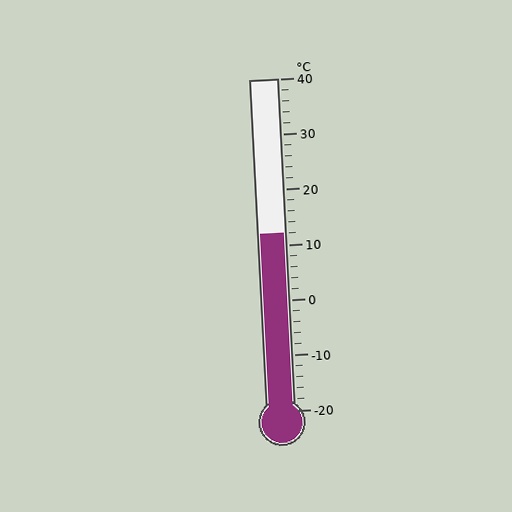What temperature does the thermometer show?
The thermometer shows approximately 12°C.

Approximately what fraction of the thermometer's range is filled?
The thermometer is filled to approximately 55% of its range.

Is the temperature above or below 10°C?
The temperature is above 10°C.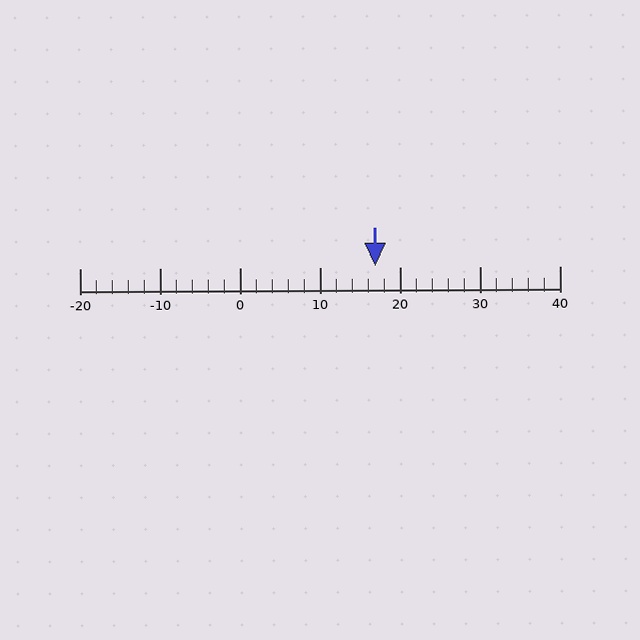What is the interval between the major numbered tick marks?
The major tick marks are spaced 10 units apart.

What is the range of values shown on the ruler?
The ruler shows values from -20 to 40.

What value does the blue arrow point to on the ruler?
The blue arrow points to approximately 17.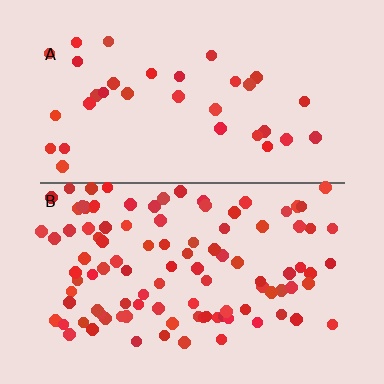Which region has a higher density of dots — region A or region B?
B (the bottom).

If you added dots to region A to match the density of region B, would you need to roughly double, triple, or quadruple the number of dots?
Approximately triple.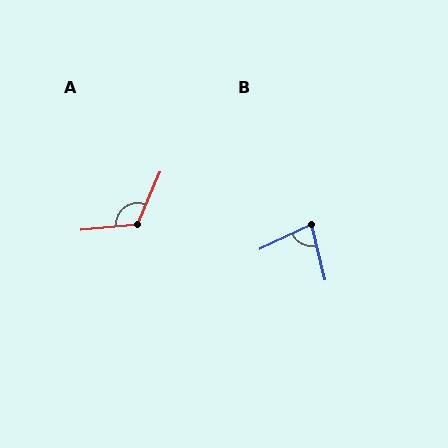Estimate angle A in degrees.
Approximately 119 degrees.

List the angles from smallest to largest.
B (77°), A (119°).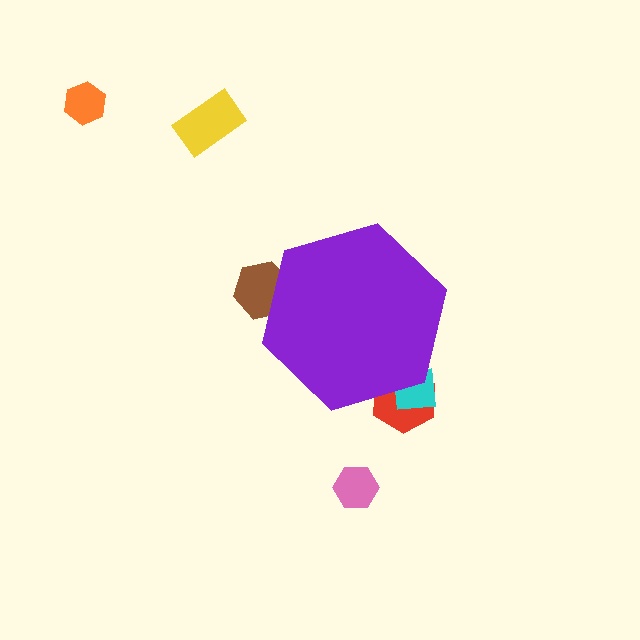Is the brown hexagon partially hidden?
Yes, the brown hexagon is partially hidden behind the purple hexagon.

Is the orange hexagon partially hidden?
No, the orange hexagon is fully visible.